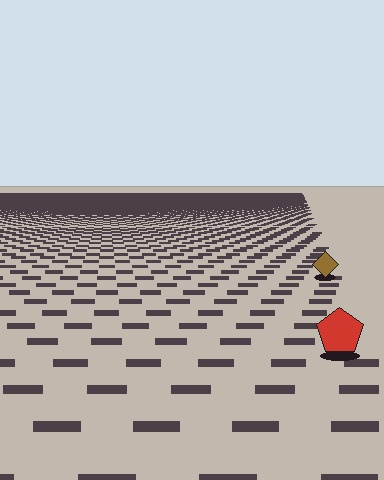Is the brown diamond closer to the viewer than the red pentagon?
No. The red pentagon is closer — you can tell from the texture gradient: the ground texture is coarser near it.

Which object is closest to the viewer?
The red pentagon is closest. The texture marks near it are larger and more spread out.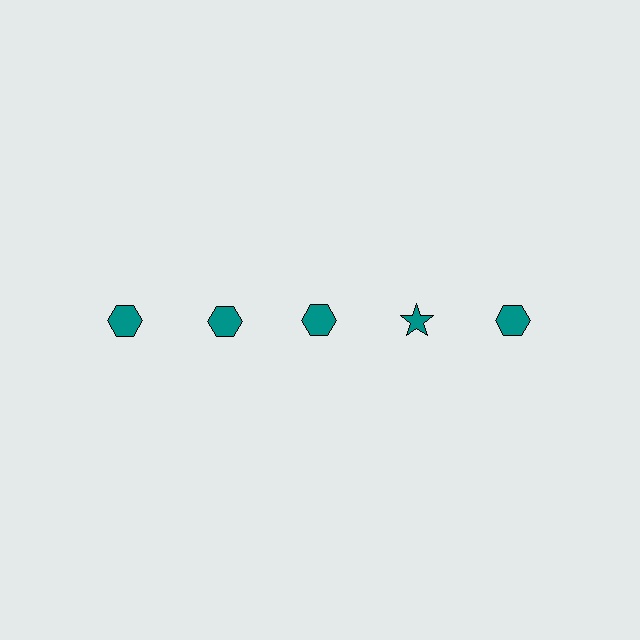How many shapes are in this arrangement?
There are 5 shapes arranged in a grid pattern.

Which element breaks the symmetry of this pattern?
The teal star in the top row, second from right column breaks the symmetry. All other shapes are teal hexagons.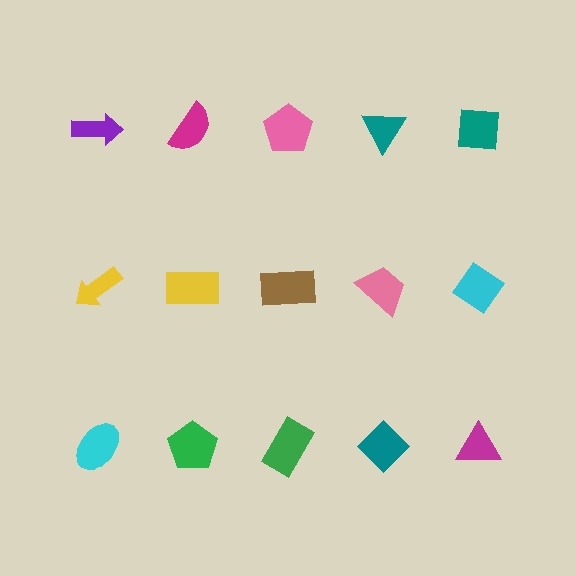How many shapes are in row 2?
5 shapes.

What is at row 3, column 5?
A magenta triangle.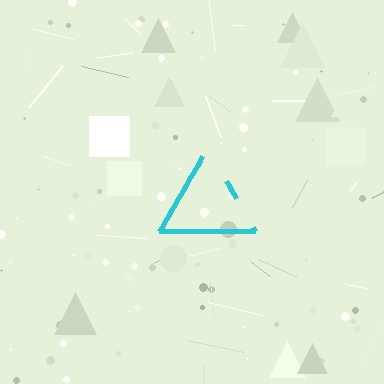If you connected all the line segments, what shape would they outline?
They would outline a triangle.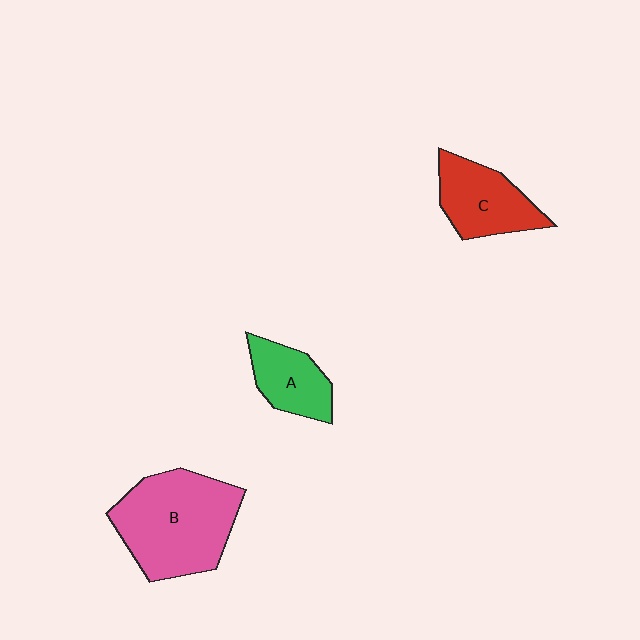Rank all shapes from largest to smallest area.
From largest to smallest: B (pink), C (red), A (green).